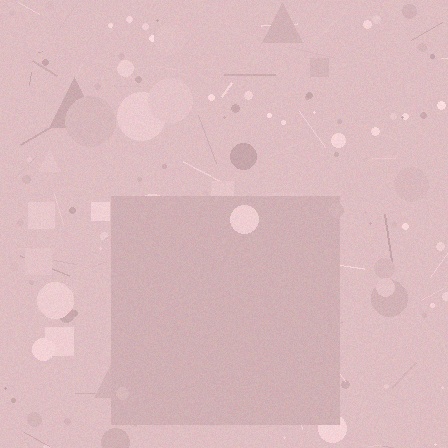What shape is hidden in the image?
A square is hidden in the image.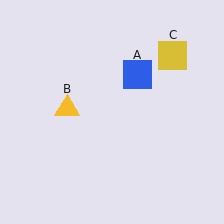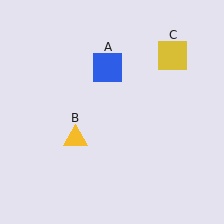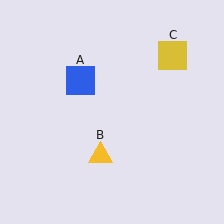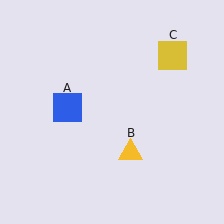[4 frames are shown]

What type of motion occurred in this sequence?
The blue square (object A), yellow triangle (object B) rotated counterclockwise around the center of the scene.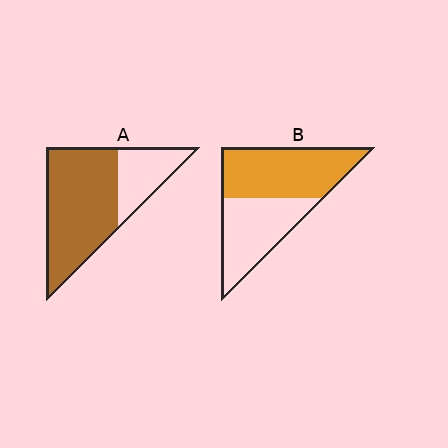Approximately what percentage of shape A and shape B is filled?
A is approximately 70% and B is approximately 55%.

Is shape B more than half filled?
Yes.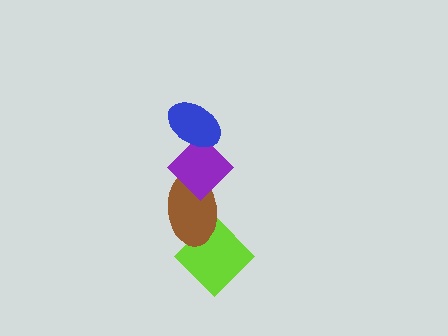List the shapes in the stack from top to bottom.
From top to bottom: the blue ellipse, the purple diamond, the brown ellipse, the lime diamond.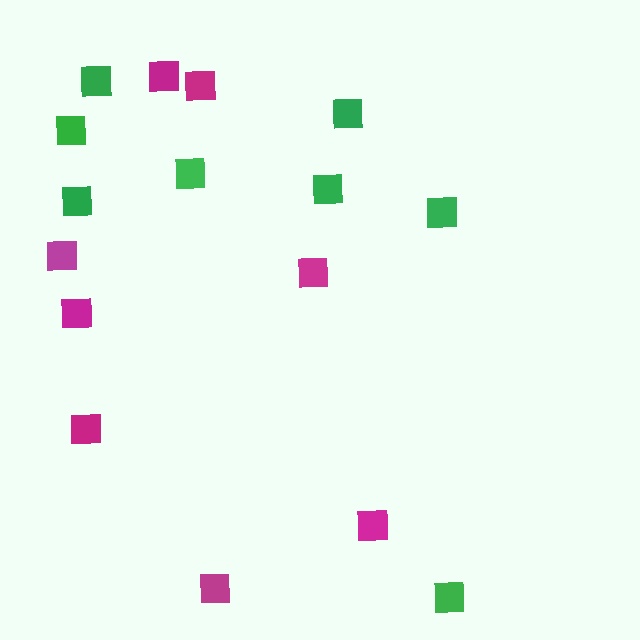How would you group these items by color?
There are 2 groups: one group of green squares (8) and one group of magenta squares (8).